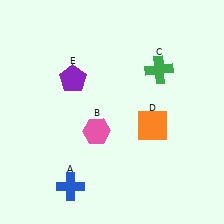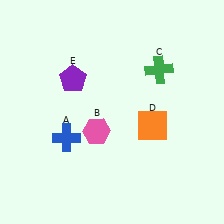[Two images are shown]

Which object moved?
The blue cross (A) moved up.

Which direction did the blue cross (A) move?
The blue cross (A) moved up.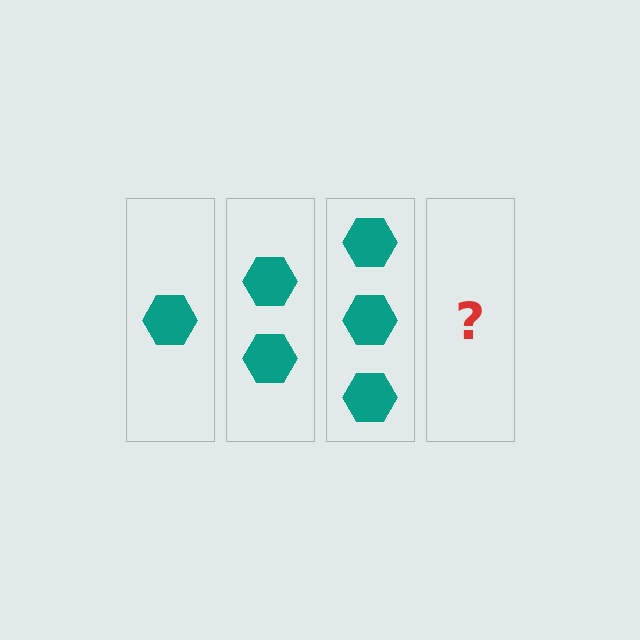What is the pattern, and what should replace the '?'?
The pattern is that each step adds one more hexagon. The '?' should be 4 hexagons.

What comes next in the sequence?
The next element should be 4 hexagons.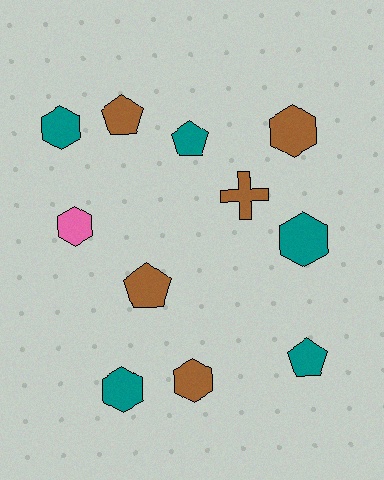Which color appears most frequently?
Brown, with 5 objects.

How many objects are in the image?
There are 11 objects.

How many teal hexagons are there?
There are 3 teal hexagons.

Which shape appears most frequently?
Hexagon, with 6 objects.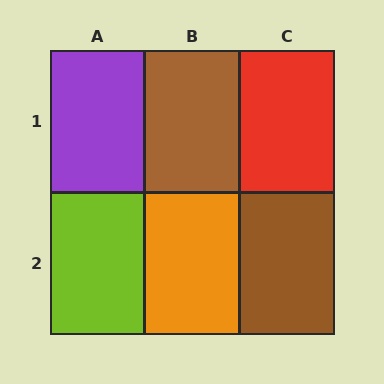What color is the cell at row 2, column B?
Orange.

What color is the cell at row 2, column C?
Brown.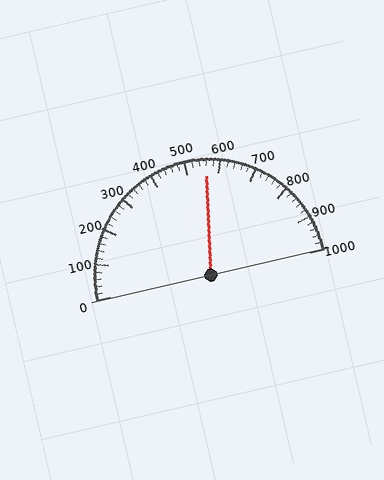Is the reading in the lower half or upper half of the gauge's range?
The reading is in the upper half of the range (0 to 1000).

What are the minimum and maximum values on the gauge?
The gauge ranges from 0 to 1000.